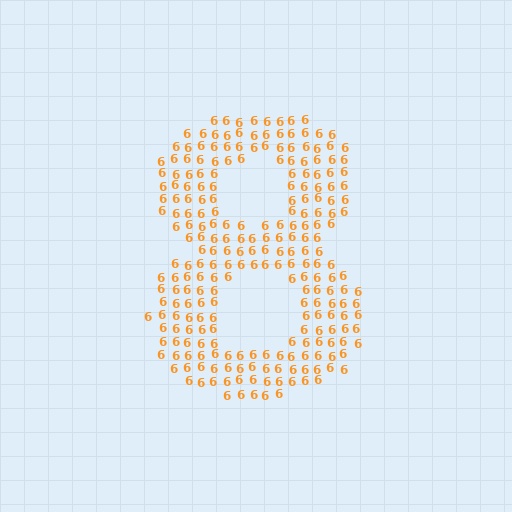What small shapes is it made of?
It is made of small digit 6's.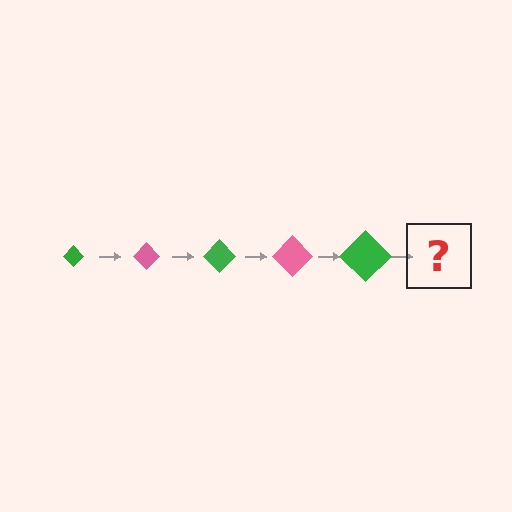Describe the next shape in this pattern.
It should be a pink diamond, larger than the previous one.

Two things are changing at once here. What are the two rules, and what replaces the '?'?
The two rules are that the diamond grows larger each step and the color cycles through green and pink. The '?' should be a pink diamond, larger than the previous one.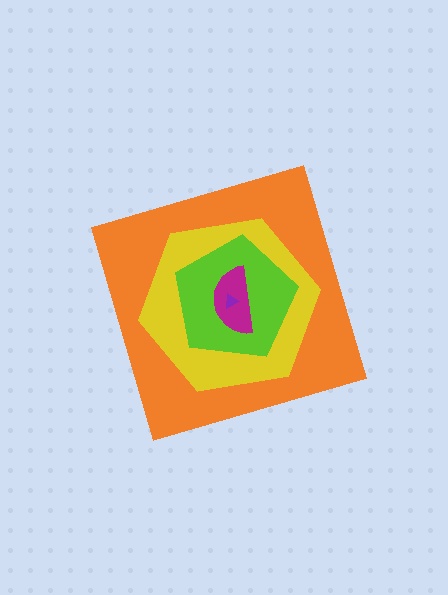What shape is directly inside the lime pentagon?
The magenta semicircle.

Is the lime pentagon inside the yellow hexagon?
Yes.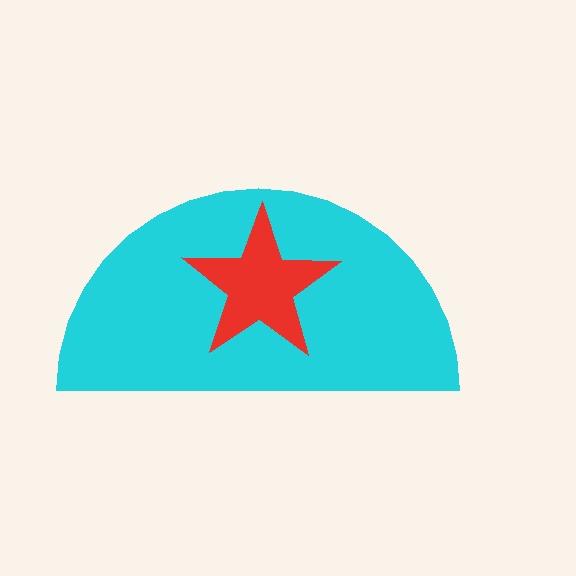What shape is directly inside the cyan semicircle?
The red star.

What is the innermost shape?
The red star.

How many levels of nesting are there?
2.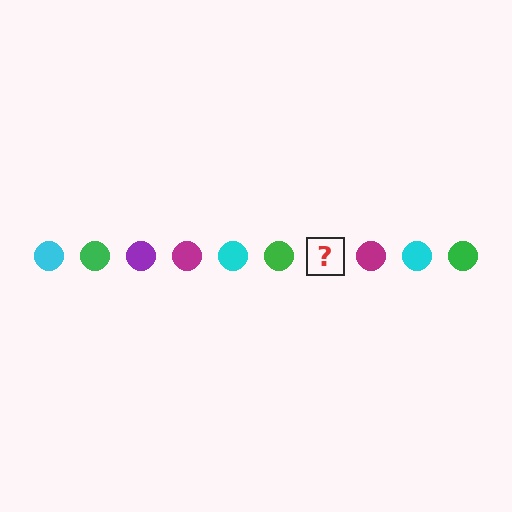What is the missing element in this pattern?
The missing element is a purple circle.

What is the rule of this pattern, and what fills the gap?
The rule is that the pattern cycles through cyan, green, purple, magenta circles. The gap should be filled with a purple circle.